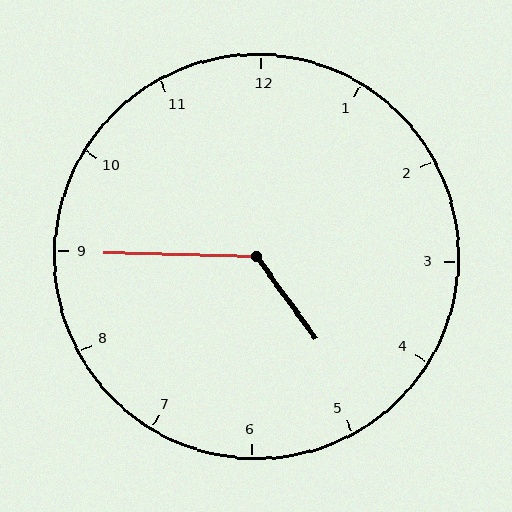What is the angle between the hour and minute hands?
Approximately 128 degrees.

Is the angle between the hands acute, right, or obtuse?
It is obtuse.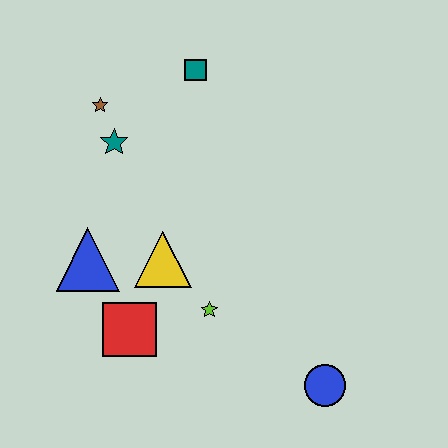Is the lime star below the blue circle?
No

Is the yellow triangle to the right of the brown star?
Yes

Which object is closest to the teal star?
The brown star is closest to the teal star.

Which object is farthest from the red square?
The teal square is farthest from the red square.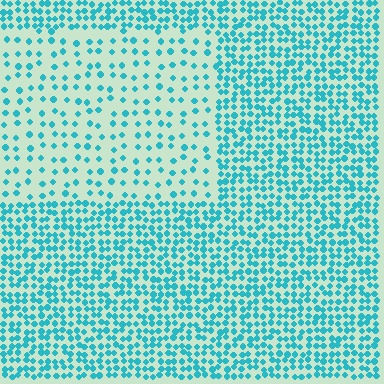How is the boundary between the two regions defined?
The boundary is defined by a change in element density (approximately 2.5x ratio). All elements are the same color, size, and shape.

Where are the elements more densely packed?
The elements are more densely packed outside the rectangle boundary.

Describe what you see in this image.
The image contains small cyan elements arranged at two different densities. A rectangle-shaped region is visible where the elements are less densely packed than the surrounding area.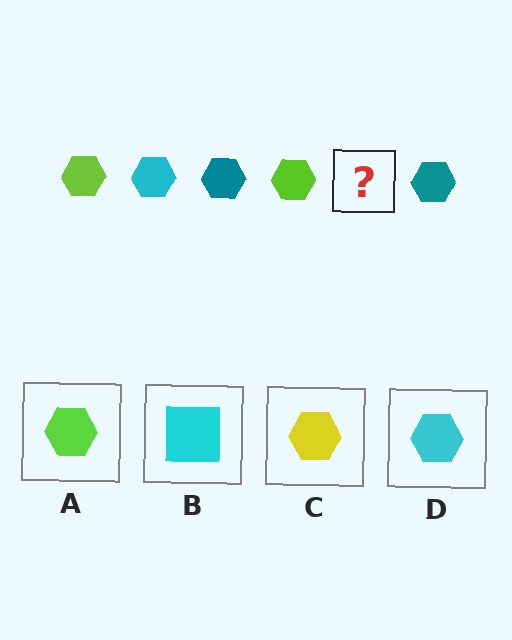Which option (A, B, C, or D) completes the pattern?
D.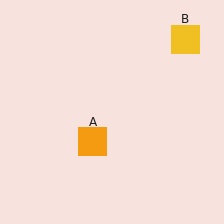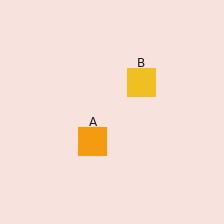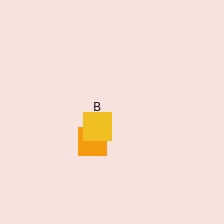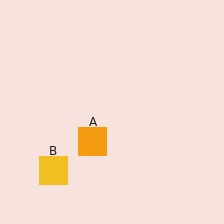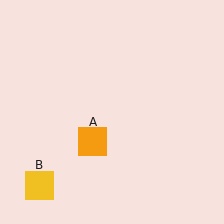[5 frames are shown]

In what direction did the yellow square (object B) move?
The yellow square (object B) moved down and to the left.